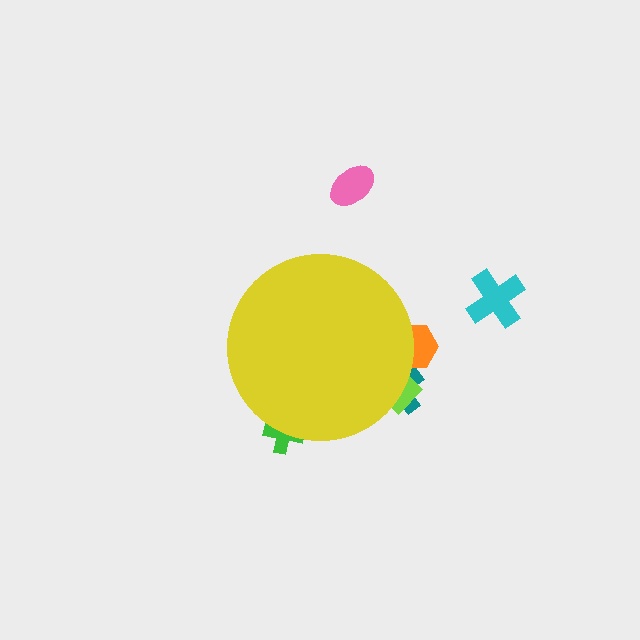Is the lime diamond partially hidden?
Yes, the lime diamond is partially hidden behind the yellow circle.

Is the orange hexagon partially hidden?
Yes, the orange hexagon is partially hidden behind the yellow circle.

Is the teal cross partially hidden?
Yes, the teal cross is partially hidden behind the yellow circle.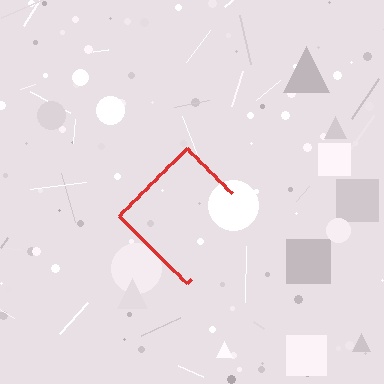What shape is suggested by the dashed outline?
The dashed outline suggests a diamond.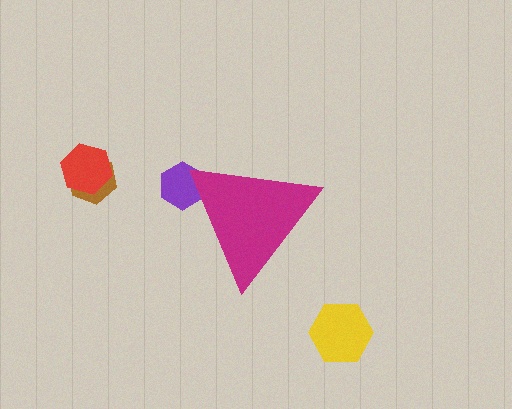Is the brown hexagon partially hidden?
No, the brown hexagon is fully visible.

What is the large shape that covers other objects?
A magenta triangle.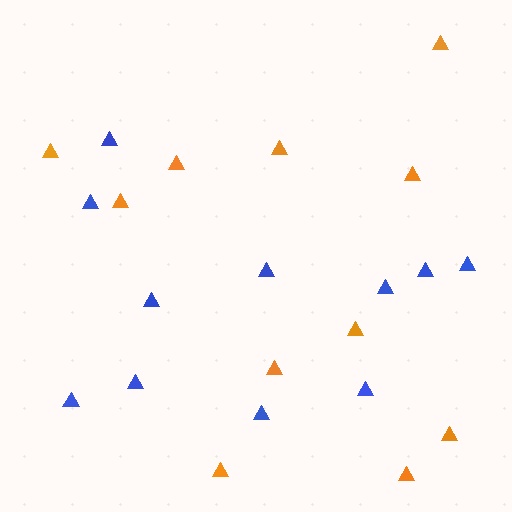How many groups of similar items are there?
There are 2 groups: one group of blue triangles (11) and one group of orange triangles (11).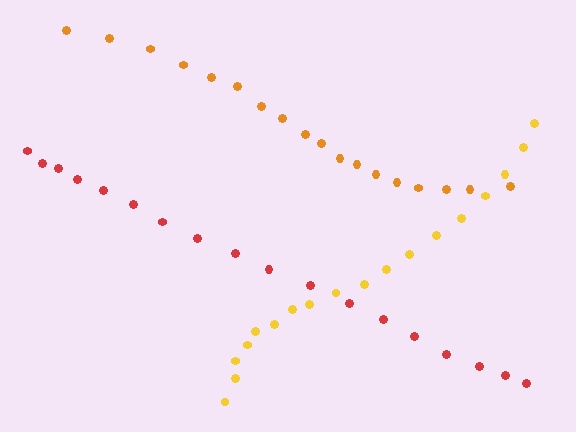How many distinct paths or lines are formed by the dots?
There are 3 distinct paths.